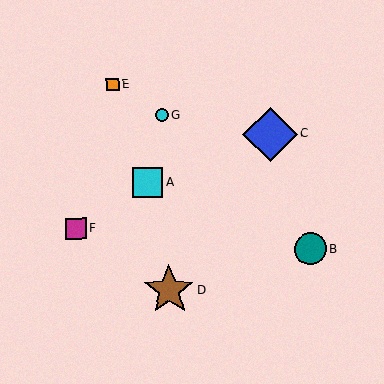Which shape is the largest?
The blue diamond (labeled C) is the largest.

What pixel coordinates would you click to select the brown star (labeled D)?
Click at (169, 290) to select the brown star D.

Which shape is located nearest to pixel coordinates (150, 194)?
The cyan square (labeled A) at (147, 182) is nearest to that location.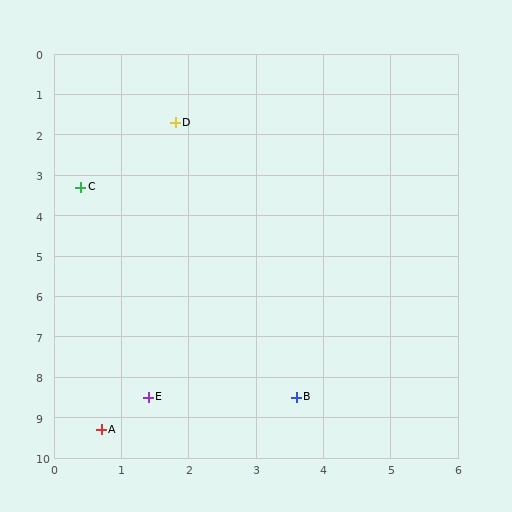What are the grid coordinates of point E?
Point E is at approximately (1.4, 8.5).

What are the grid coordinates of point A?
Point A is at approximately (0.7, 9.3).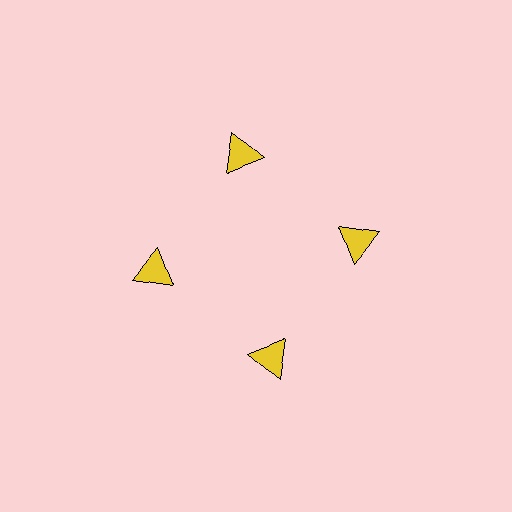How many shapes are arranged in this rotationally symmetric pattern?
There are 4 shapes, arranged in 4 groups of 1.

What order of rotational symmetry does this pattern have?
This pattern has 4-fold rotational symmetry.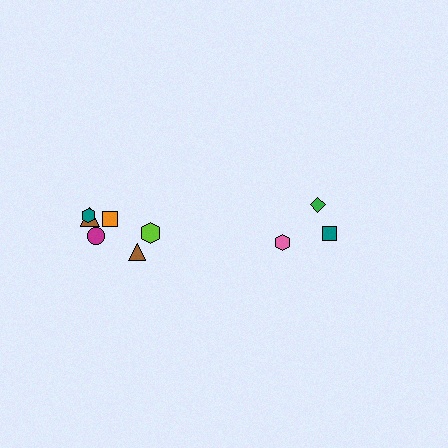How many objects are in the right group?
There are 3 objects.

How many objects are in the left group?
There are 6 objects.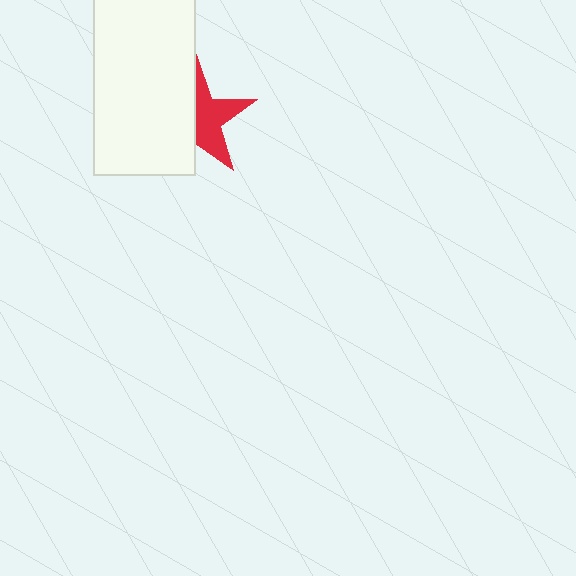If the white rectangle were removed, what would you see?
You would see the complete red star.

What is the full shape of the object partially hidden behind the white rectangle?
The partially hidden object is a red star.